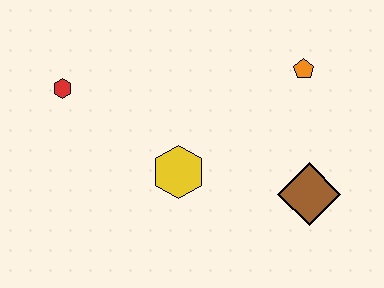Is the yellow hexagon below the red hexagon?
Yes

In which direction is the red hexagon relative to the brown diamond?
The red hexagon is to the left of the brown diamond.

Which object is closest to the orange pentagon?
The brown diamond is closest to the orange pentagon.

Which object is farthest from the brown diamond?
The red hexagon is farthest from the brown diamond.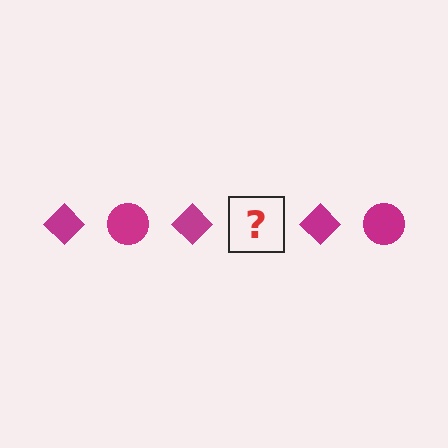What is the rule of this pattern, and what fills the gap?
The rule is that the pattern cycles through diamond, circle shapes in magenta. The gap should be filled with a magenta circle.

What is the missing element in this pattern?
The missing element is a magenta circle.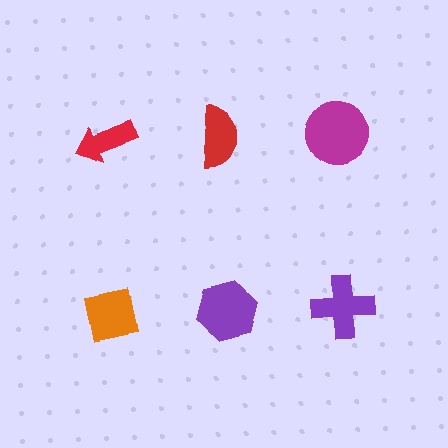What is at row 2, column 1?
An orange square.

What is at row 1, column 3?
A magenta circle.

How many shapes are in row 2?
3 shapes.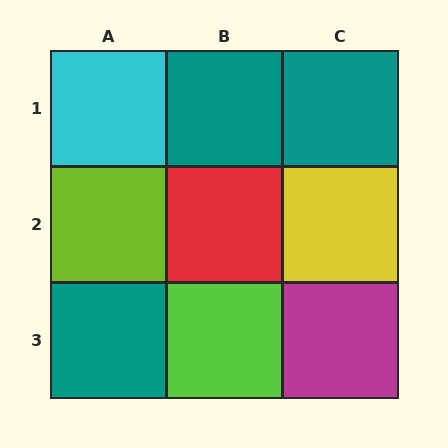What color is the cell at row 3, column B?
Lime.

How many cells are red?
1 cell is red.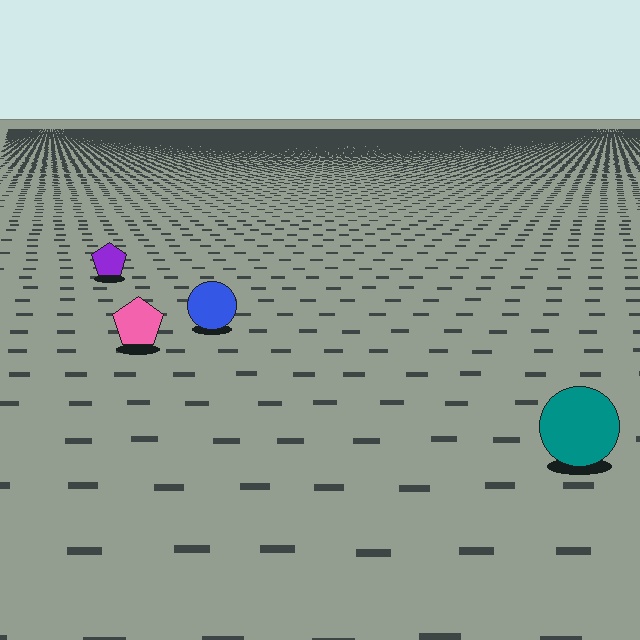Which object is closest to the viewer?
The teal circle is closest. The texture marks near it are larger and more spread out.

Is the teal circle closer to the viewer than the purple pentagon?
Yes. The teal circle is closer — you can tell from the texture gradient: the ground texture is coarser near it.